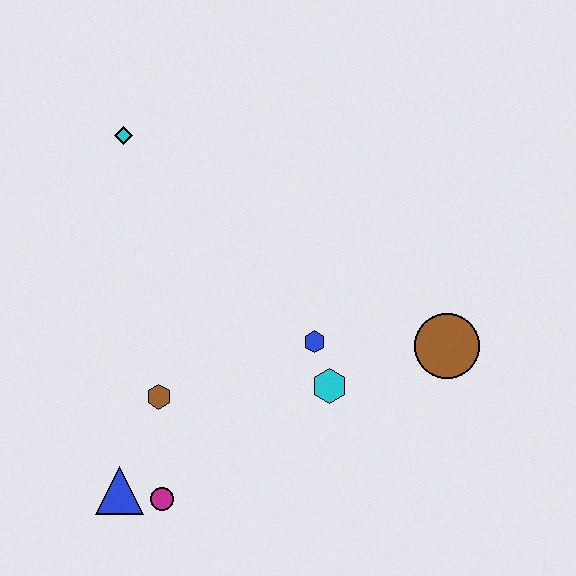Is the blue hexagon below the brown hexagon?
No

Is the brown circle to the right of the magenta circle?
Yes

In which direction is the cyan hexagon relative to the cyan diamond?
The cyan hexagon is below the cyan diamond.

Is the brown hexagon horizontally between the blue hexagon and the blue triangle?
Yes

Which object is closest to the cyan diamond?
The brown hexagon is closest to the cyan diamond.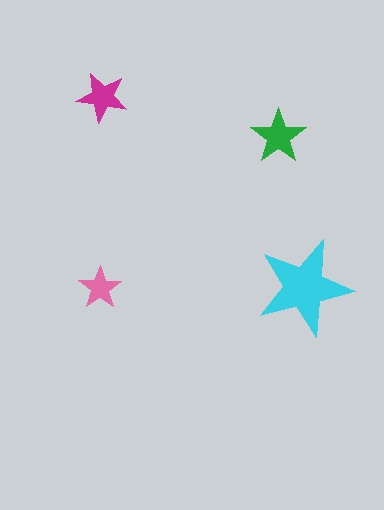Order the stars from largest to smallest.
the cyan one, the green one, the magenta one, the pink one.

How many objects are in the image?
There are 4 objects in the image.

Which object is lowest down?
The pink star is bottommost.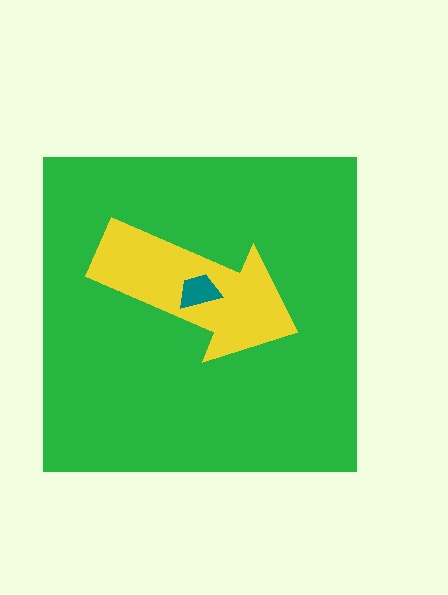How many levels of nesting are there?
3.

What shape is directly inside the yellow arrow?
The teal trapezoid.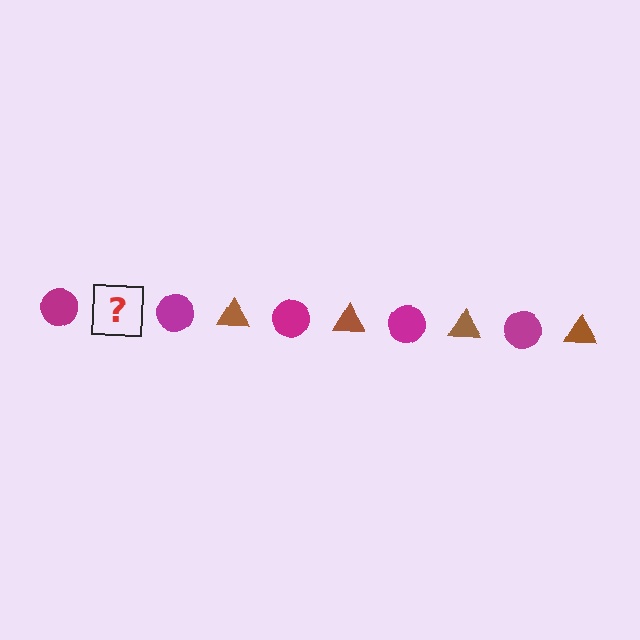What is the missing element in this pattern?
The missing element is a brown triangle.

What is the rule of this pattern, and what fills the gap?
The rule is that the pattern alternates between magenta circle and brown triangle. The gap should be filled with a brown triangle.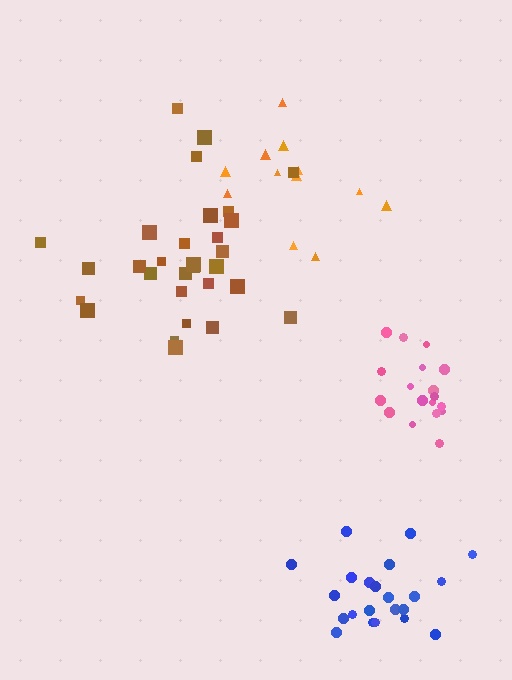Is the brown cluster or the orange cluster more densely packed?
Brown.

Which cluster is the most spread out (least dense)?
Orange.